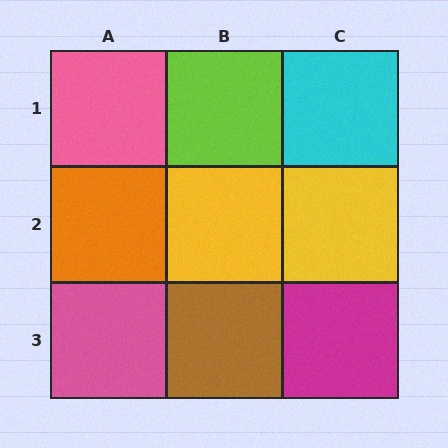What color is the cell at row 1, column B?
Lime.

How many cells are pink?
2 cells are pink.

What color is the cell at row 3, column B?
Brown.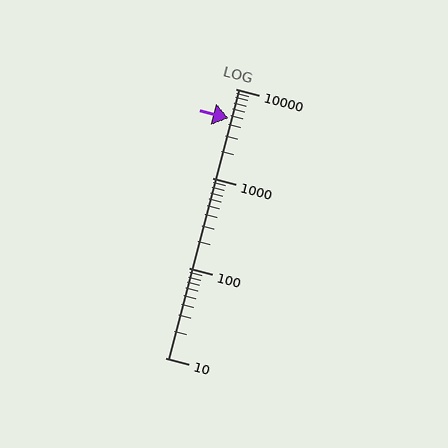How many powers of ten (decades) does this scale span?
The scale spans 3 decades, from 10 to 10000.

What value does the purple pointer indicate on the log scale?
The pointer indicates approximately 4700.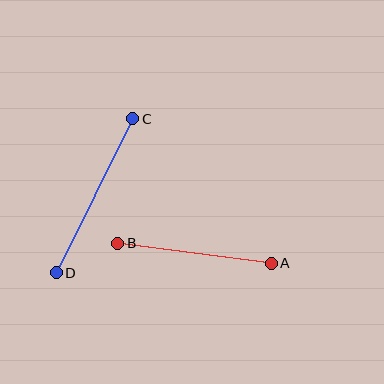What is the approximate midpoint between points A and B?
The midpoint is at approximately (195, 253) pixels.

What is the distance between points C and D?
The distance is approximately 172 pixels.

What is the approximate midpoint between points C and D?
The midpoint is at approximately (95, 196) pixels.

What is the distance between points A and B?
The distance is approximately 155 pixels.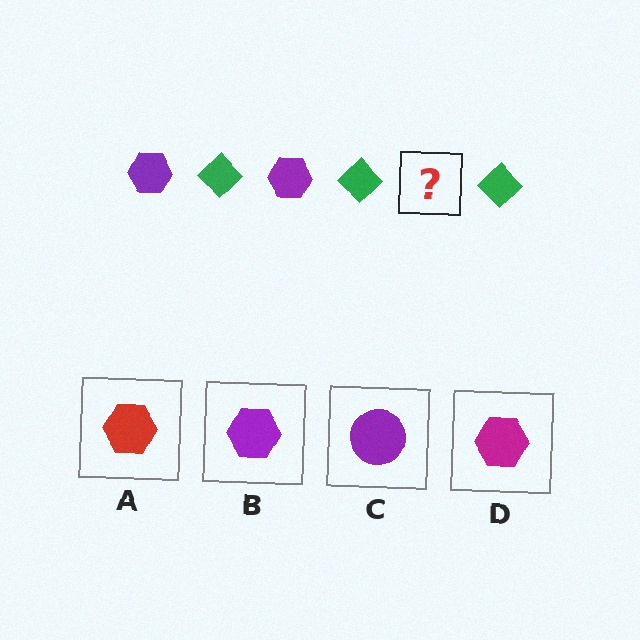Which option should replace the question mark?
Option B.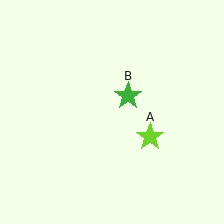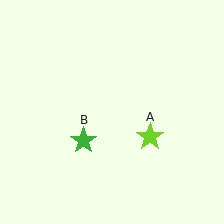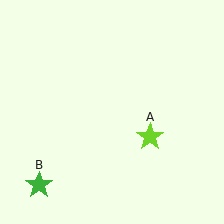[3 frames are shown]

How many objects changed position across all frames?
1 object changed position: green star (object B).